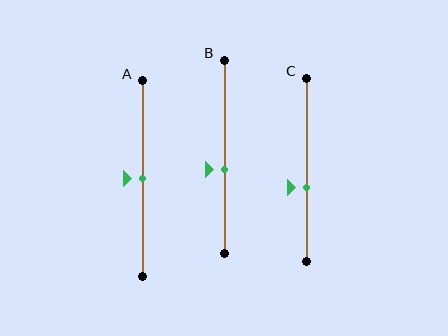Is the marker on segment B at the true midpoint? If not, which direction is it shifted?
No, the marker on segment B is shifted downward by about 6% of the segment length.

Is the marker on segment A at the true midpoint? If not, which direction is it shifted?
Yes, the marker on segment A is at the true midpoint.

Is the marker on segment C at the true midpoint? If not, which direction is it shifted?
No, the marker on segment C is shifted downward by about 10% of the segment length.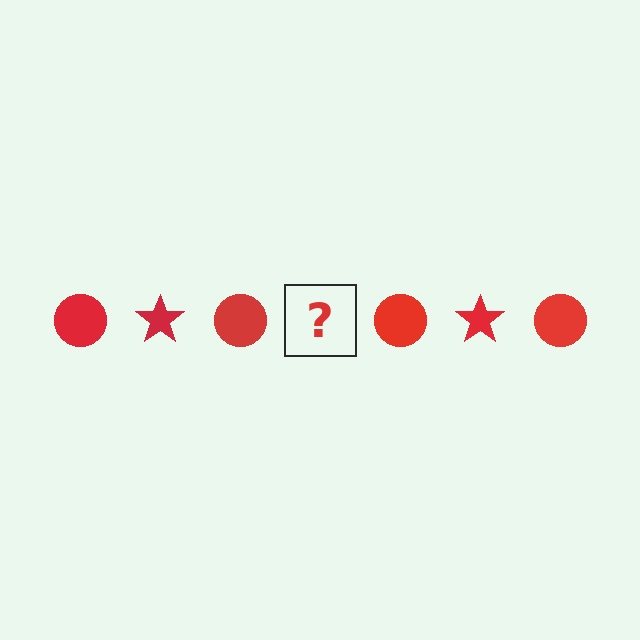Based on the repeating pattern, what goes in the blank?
The blank should be a red star.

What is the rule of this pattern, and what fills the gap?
The rule is that the pattern cycles through circle, star shapes in red. The gap should be filled with a red star.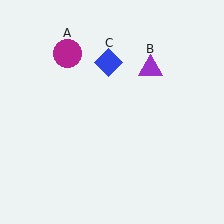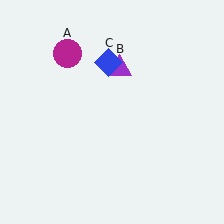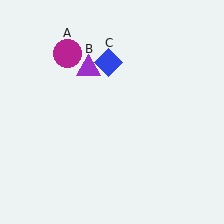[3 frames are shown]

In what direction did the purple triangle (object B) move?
The purple triangle (object B) moved left.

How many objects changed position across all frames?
1 object changed position: purple triangle (object B).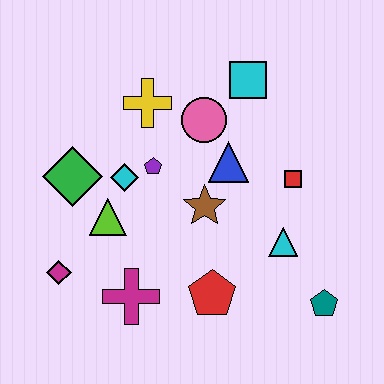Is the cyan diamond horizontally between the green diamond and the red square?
Yes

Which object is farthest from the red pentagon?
The cyan square is farthest from the red pentagon.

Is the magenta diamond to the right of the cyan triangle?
No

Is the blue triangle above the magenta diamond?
Yes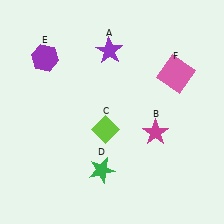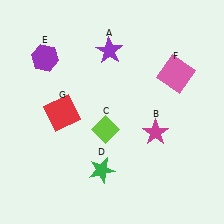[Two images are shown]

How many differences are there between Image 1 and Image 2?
There is 1 difference between the two images.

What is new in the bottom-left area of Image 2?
A red square (G) was added in the bottom-left area of Image 2.